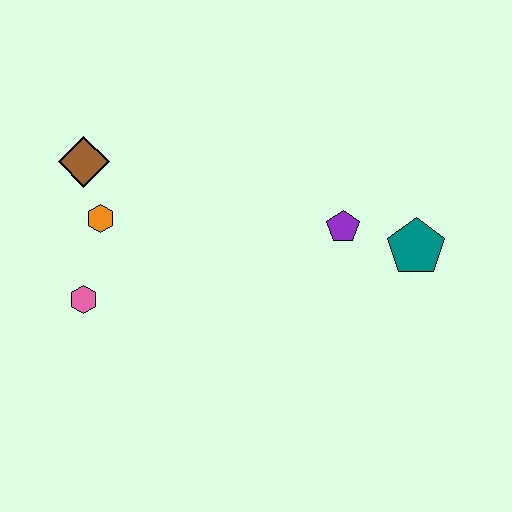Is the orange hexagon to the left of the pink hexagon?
No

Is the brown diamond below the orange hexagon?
No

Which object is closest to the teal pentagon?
The purple pentagon is closest to the teal pentagon.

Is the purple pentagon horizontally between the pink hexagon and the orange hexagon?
No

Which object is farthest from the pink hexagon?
The teal pentagon is farthest from the pink hexagon.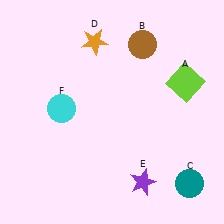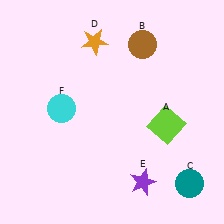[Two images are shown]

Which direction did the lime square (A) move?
The lime square (A) moved down.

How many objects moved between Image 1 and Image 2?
1 object moved between the two images.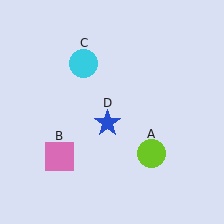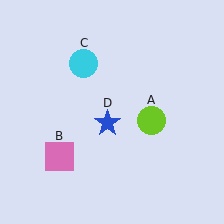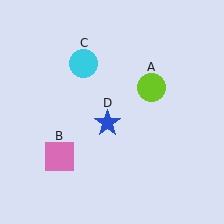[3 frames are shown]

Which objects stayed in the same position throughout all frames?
Pink square (object B) and cyan circle (object C) and blue star (object D) remained stationary.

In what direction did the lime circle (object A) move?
The lime circle (object A) moved up.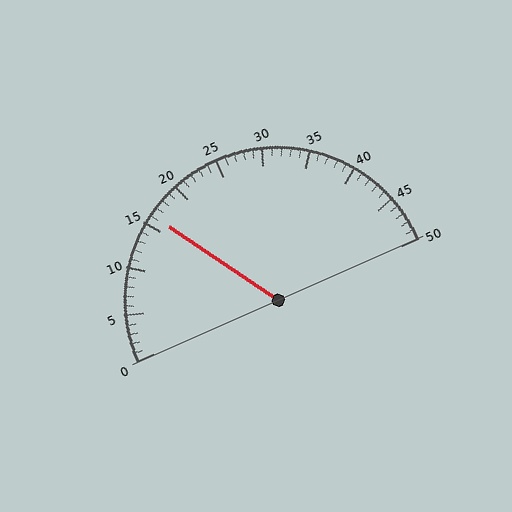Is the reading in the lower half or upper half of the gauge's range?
The reading is in the lower half of the range (0 to 50).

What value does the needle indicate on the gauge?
The needle indicates approximately 16.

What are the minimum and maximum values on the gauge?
The gauge ranges from 0 to 50.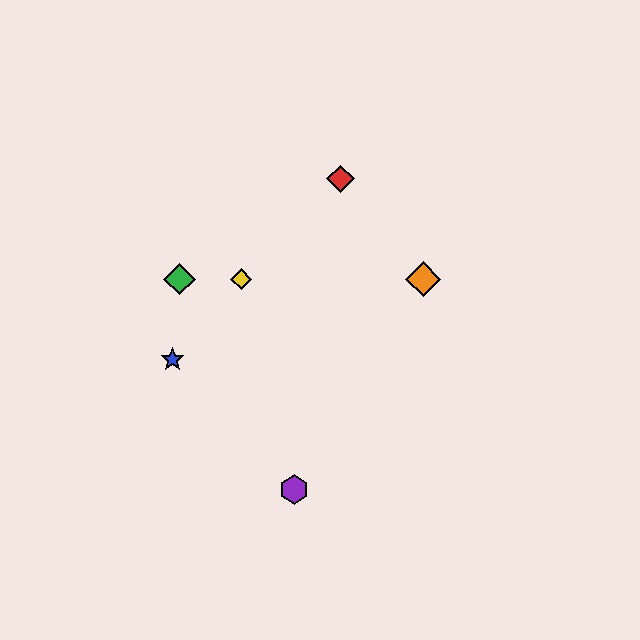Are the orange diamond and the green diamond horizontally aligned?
Yes, both are at y≈279.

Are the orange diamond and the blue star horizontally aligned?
No, the orange diamond is at y≈279 and the blue star is at y≈360.